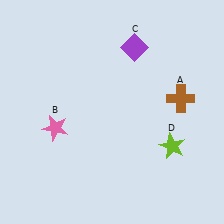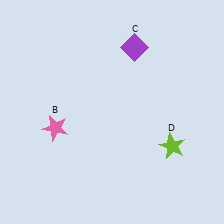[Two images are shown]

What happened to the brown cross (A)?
The brown cross (A) was removed in Image 2. It was in the top-right area of Image 1.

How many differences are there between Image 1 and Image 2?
There is 1 difference between the two images.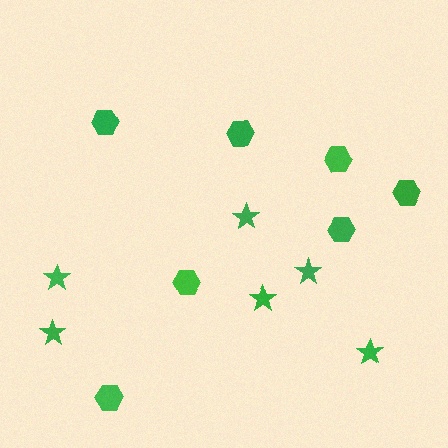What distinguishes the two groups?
There are 2 groups: one group of hexagons (7) and one group of stars (6).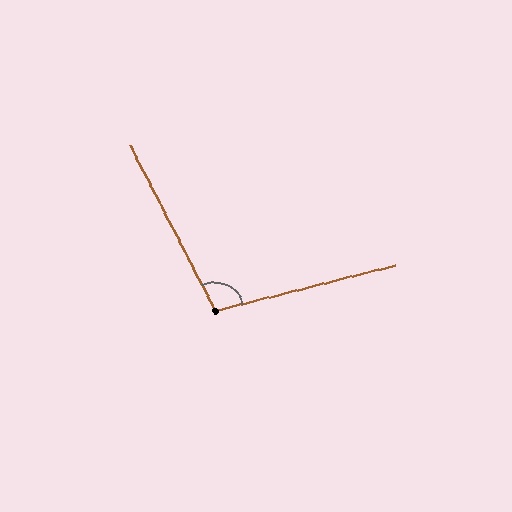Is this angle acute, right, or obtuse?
It is obtuse.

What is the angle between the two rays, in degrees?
Approximately 103 degrees.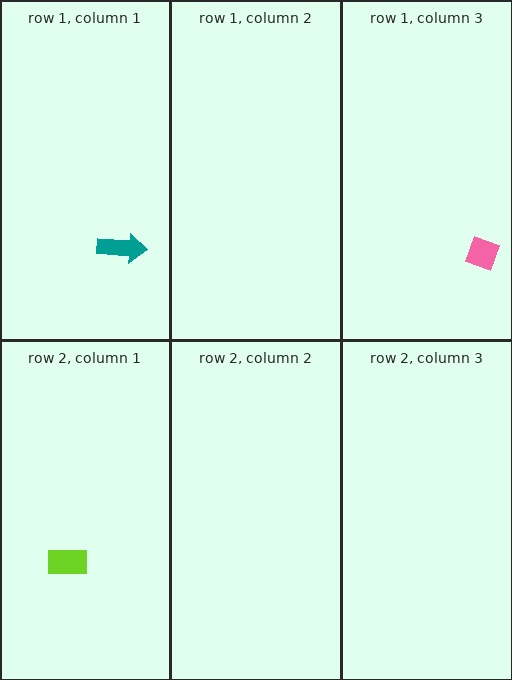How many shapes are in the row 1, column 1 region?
1.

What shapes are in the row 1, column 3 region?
The pink diamond.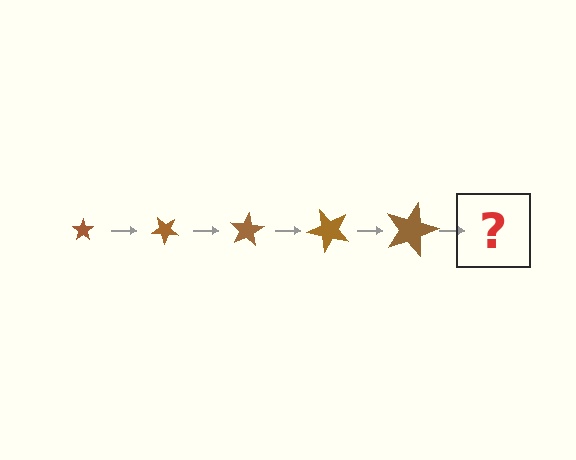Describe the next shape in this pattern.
It should be a star, larger than the previous one and rotated 200 degrees from the start.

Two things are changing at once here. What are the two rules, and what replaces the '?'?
The two rules are that the star grows larger each step and it rotates 40 degrees each step. The '?' should be a star, larger than the previous one and rotated 200 degrees from the start.